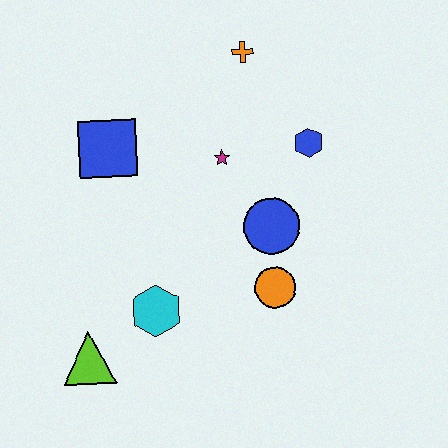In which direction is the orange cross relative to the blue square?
The orange cross is to the right of the blue square.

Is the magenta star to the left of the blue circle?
Yes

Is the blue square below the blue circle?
No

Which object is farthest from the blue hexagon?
The lime triangle is farthest from the blue hexagon.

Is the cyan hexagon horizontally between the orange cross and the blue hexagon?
No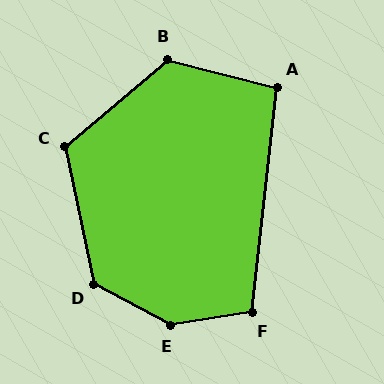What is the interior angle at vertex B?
Approximately 125 degrees (obtuse).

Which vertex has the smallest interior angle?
A, at approximately 98 degrees.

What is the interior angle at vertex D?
Approximately 130 degrees (obtuse).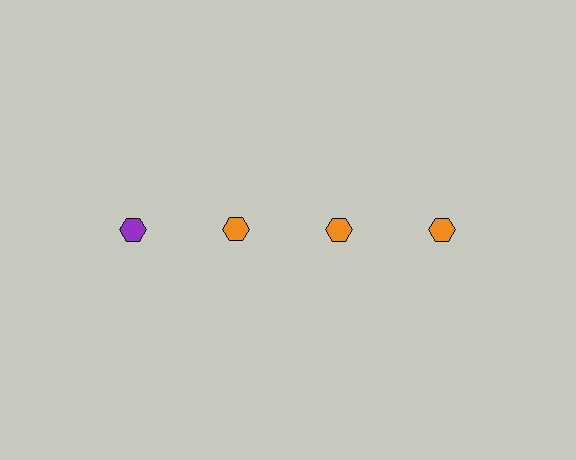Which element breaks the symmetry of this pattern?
The purple hexagon in the top row, leftmost column breaks the symmetry. All other shapes are orange hexagons.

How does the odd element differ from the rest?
It has a different color: purple instead of orange.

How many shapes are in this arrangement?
There are 4 shapes arranged in a grid pattern.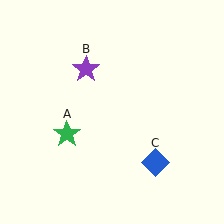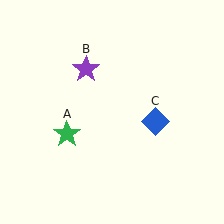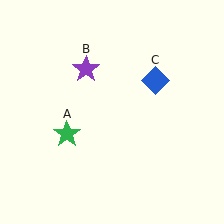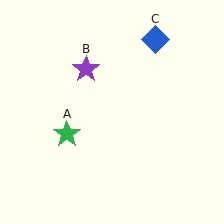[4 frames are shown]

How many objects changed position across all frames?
1 object changed position: blue diamond (object C).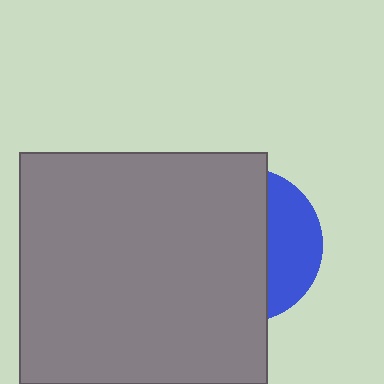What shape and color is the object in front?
The object in front is a gray rectangle.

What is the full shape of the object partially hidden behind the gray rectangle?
The partially hidden object is a blue circle.